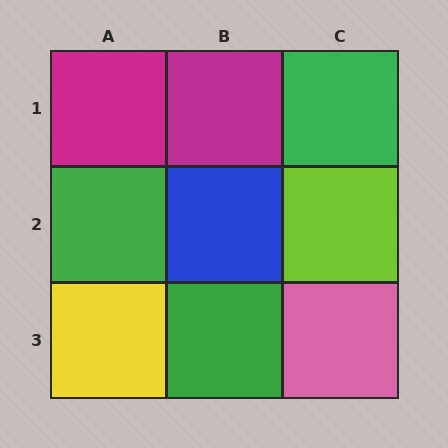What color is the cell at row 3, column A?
Yellow.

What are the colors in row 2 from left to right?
Green, blue, lime.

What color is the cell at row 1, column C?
Green.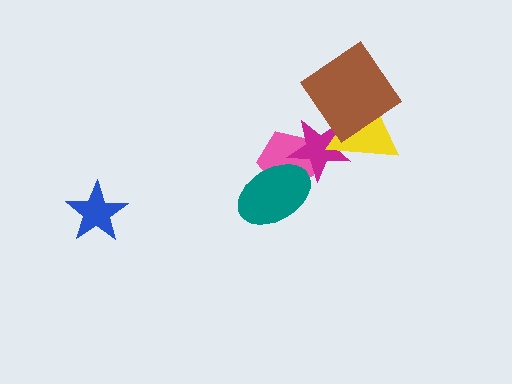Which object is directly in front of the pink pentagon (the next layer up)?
The magenta star is directly in front of the pink pentagon.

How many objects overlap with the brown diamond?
1 object overlaps with the brown diamond.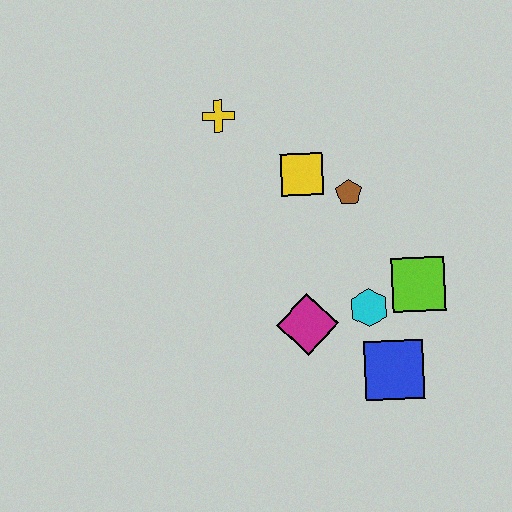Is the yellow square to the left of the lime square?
Yes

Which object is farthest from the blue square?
The yellow cross is farthest from the blue square.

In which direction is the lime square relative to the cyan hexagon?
The lime square is to the right of the cyan hexagon.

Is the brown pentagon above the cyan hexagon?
Yes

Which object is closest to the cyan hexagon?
The lime square is closest to the cyan hexagon.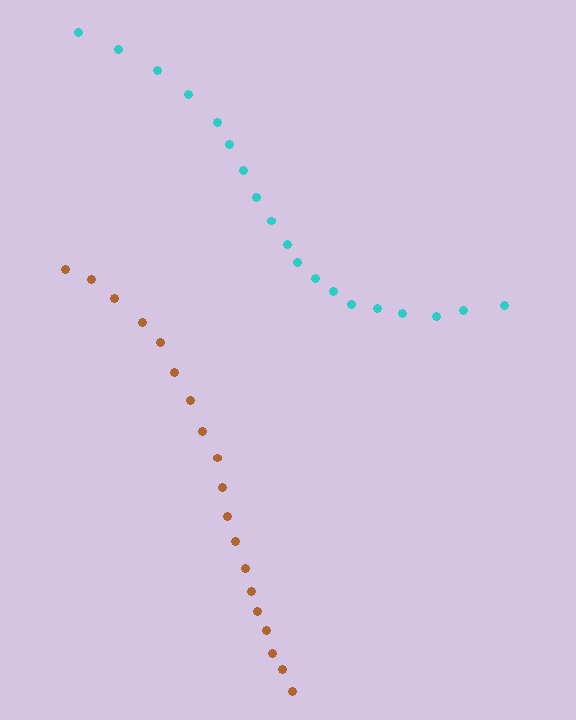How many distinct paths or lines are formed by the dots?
There are 2 distinct paths.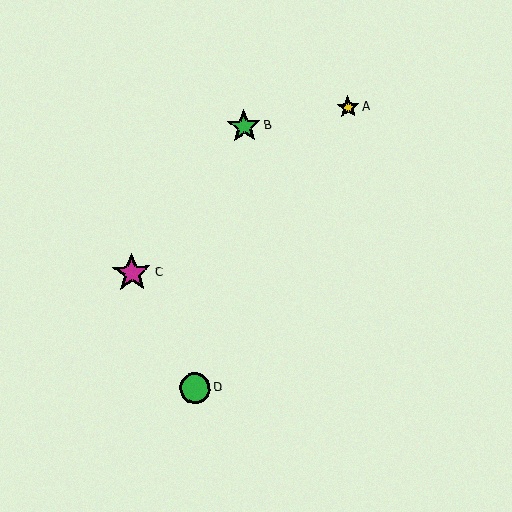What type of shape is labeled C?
Shape C is a magenta star.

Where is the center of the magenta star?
The center of the magenta star is at (132, 273).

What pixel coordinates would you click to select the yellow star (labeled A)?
Click at (348, 107) to select the yellow star A.